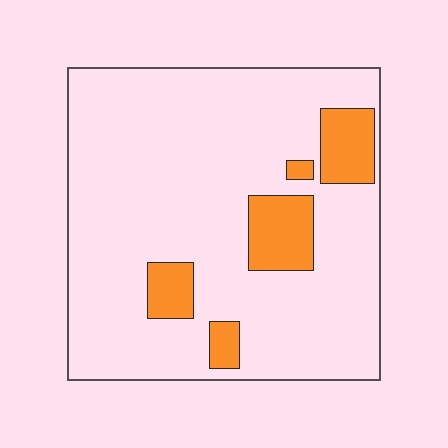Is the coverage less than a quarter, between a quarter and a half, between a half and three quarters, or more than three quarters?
Less than a quarter.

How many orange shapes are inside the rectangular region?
5.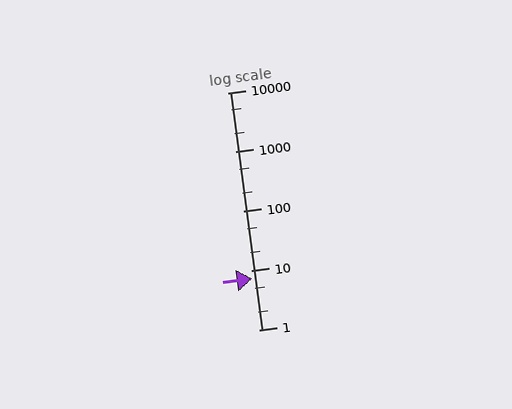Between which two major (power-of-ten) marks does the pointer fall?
The pointer is between 1 and 10.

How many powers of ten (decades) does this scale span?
The scale spans 4 decades, from 1 to 10000.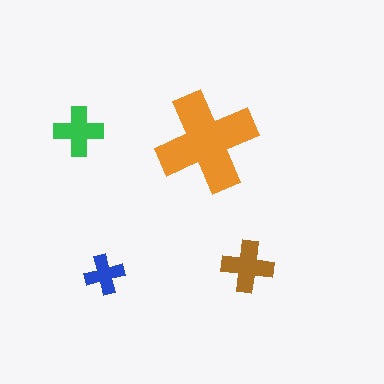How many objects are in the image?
There are 4 objects in the image.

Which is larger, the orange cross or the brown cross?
The orange one.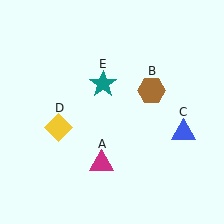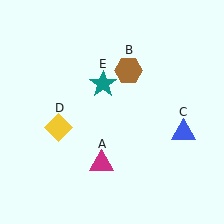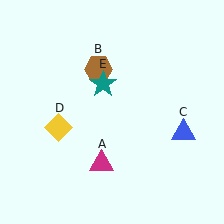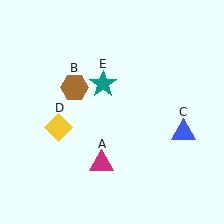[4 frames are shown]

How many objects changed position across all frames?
1 object changed position: brown hexagon (object B).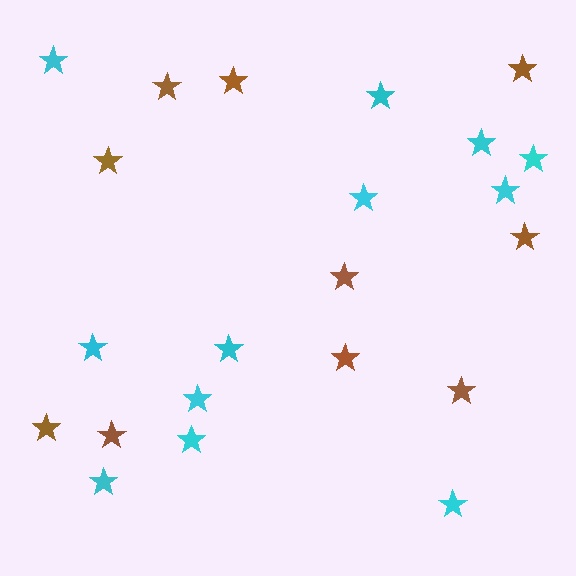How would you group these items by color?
There are 2 groups: one group of cyan stars (12) and one group of brown stars (10).